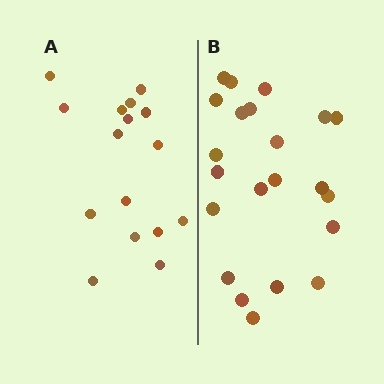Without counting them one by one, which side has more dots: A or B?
Region B (the right region) has more dots.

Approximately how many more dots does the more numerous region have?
Region B has about 6 more dots than region A.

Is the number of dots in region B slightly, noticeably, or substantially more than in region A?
Region B has noticeably more, but not dramatically so. The ratio is roughly 1.4 to 1.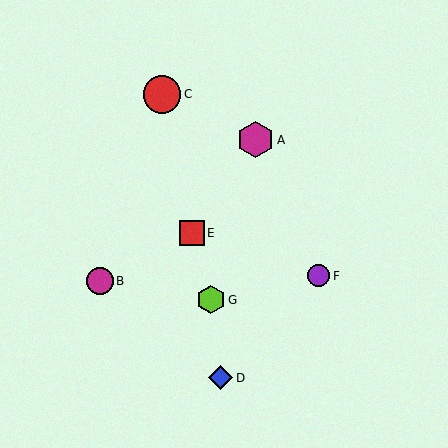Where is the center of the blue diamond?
The center of the blue diamond is at (220, 378).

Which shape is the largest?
The red circle (labeled C) is the largest.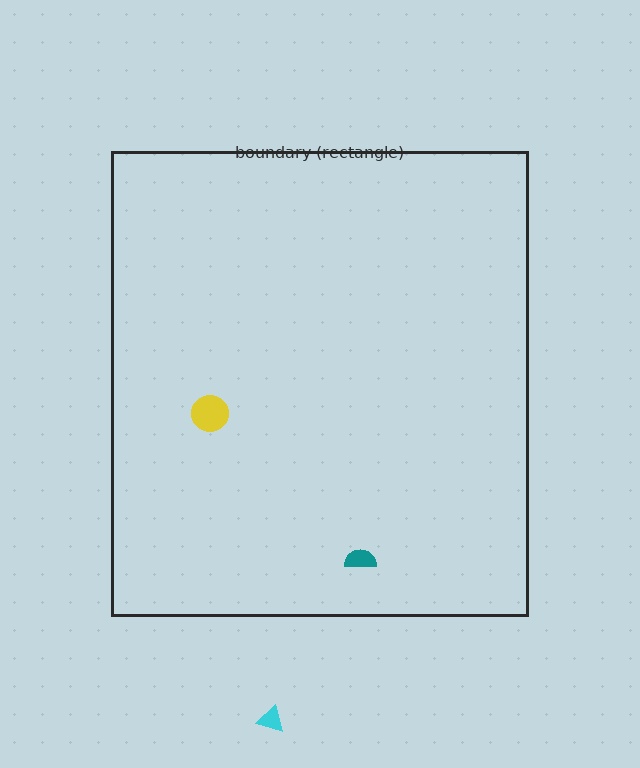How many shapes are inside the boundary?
2 inside, 1 outside.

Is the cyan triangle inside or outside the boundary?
Outside.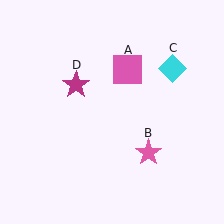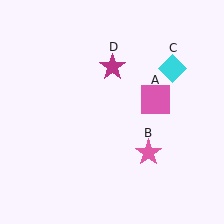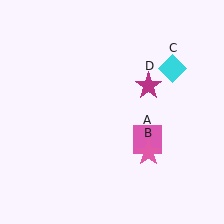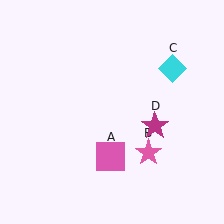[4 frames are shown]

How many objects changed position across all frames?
2 objects changed position: pink square (object A), magenta star (object D).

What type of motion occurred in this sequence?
The pink square (object A), magenta star (object D) rotated clockwise around the center of the scene.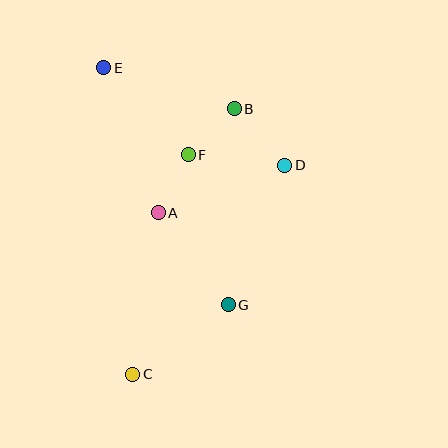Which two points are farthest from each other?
Points C and E are farthest from each other.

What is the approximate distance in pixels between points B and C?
The distance between B and C is approximately 284 pixels.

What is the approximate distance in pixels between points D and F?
The distance between D and F is approximately 97 pixels.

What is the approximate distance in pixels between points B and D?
The distance between B and D is approximately 76 pixels.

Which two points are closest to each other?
Points B and F are closest to each other.